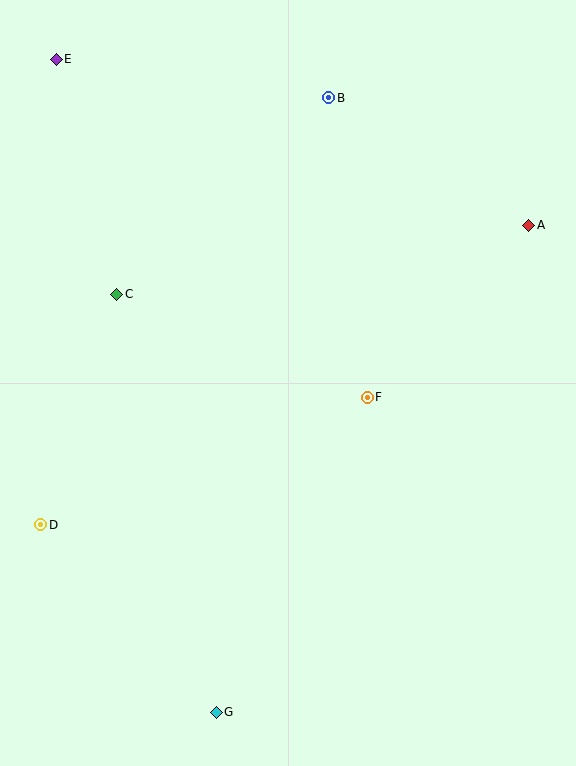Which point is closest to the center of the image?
Point F at (367, 397) is closest to the center.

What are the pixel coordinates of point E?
Point E is at (56, 59).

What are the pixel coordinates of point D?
Point D is at (41, 525).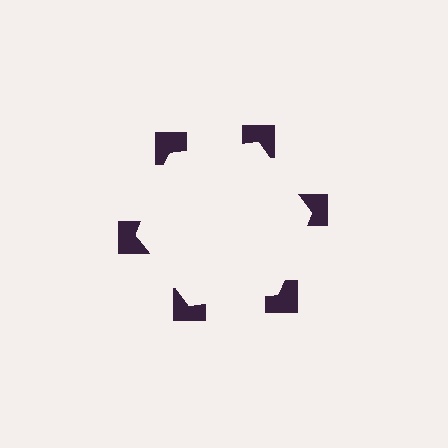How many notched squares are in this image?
There are 6 — one at each vertex of the illusory hexagon.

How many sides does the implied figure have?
6 sides.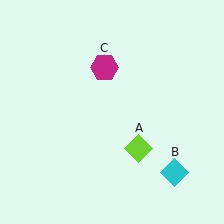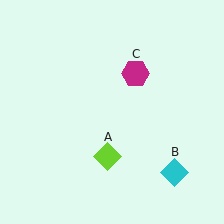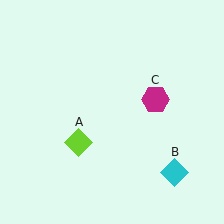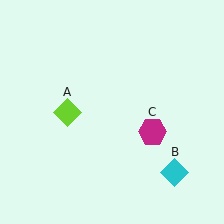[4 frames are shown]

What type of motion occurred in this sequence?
The lime diamond (object A), magenta hexagon (object C) rotated clockwise around the center of the scene.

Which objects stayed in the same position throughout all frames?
Cyan diamond (object B) remained stationary.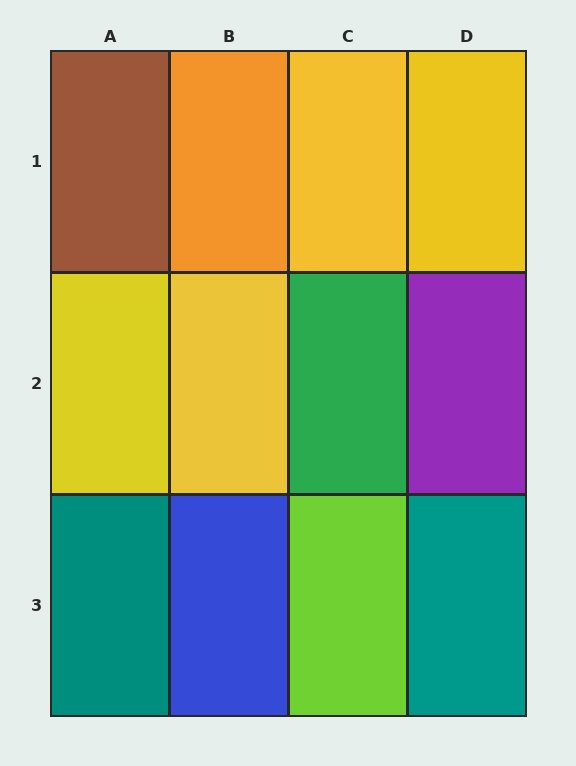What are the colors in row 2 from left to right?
Yellow, yellow, green, purple.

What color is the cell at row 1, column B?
Orange.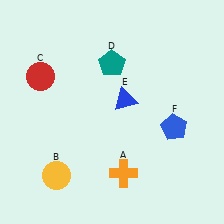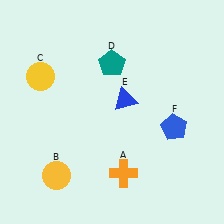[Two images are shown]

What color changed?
The circle (C) changed from red in Image 1 to yellow in Image 2.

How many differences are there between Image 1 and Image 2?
There is 1 difference between the two images.